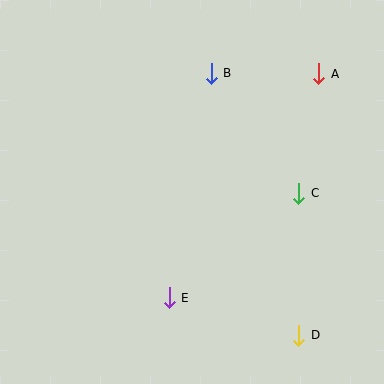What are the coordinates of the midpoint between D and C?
The midpoint between D and C is at (299, 264).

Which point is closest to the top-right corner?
Point A is closest to the top-right corner.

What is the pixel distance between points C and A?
The distance between C and A is 121 pixels.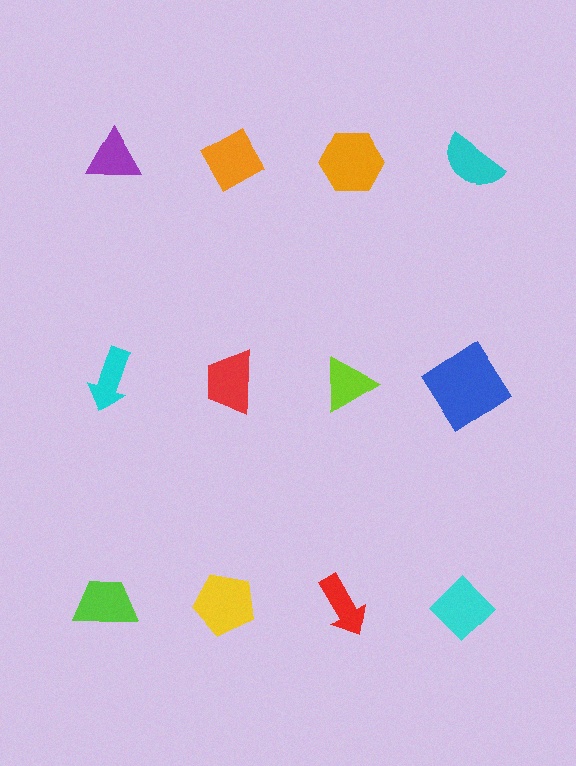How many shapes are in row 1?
4 shapes.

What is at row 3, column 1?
A lime trapezoid.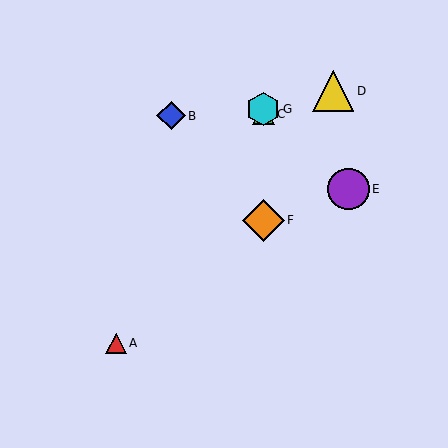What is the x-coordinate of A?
Object A is at x≈116.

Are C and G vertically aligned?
Yes, both are at x≈263.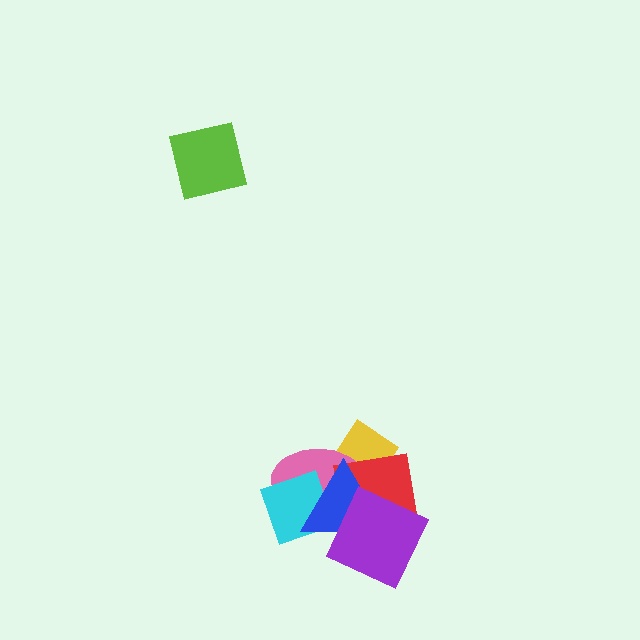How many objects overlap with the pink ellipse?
4 objects overlap with the pink ellipse.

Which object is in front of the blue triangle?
The purple square is in front of the blue triangle.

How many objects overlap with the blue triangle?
5 objects overlap with the blue triangle.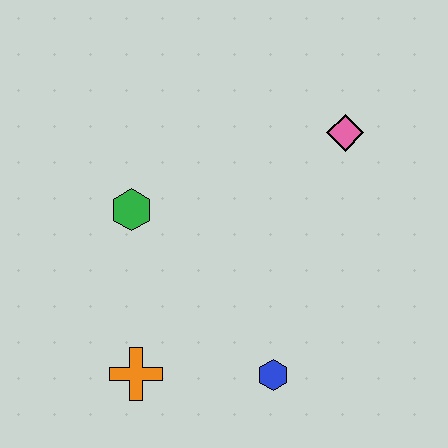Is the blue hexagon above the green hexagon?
No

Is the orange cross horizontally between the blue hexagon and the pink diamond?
No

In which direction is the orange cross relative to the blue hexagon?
The orange cross is to the left of the blue hexagon.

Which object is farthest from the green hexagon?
The pink diamond is farthest from the green hexagon.